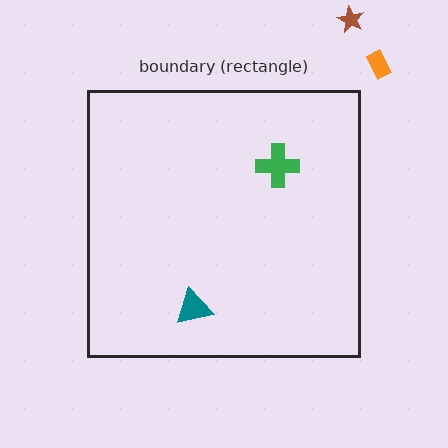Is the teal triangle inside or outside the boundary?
Inside.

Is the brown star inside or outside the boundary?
Outside.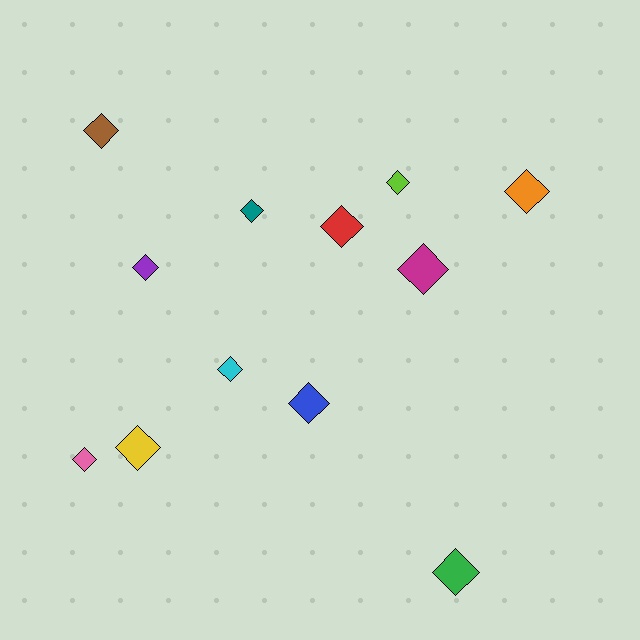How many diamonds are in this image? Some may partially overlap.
There are 12 diamonds.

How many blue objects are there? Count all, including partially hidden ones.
There is 1 blue object.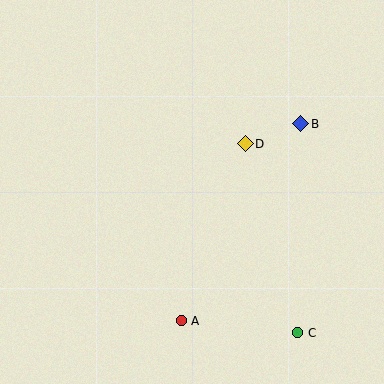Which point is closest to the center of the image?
Point D at (245, 144) is closest to the center.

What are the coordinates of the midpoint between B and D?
The midpoint between B and D is at (273, 134).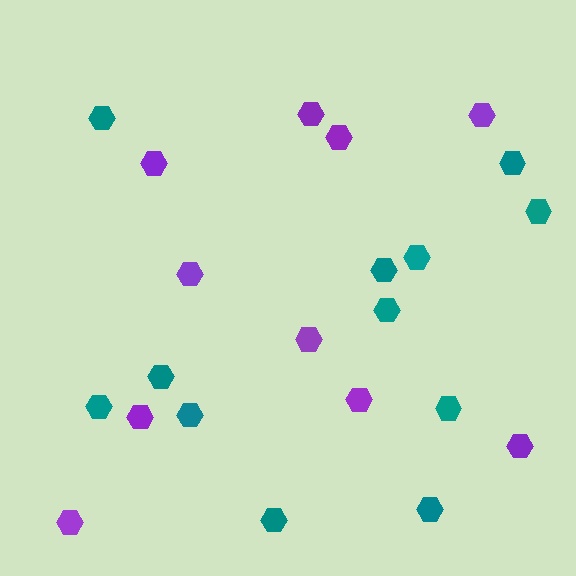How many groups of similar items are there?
There are 2 groups: one group of teal hexagons (12) and one group of purple hexagons (10).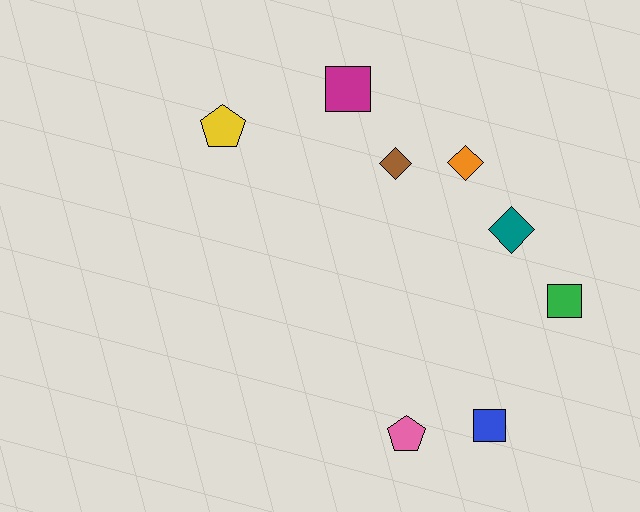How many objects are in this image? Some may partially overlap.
There are 8 objects.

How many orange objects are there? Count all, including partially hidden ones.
There is 1 orange object.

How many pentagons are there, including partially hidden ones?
There are 2 pentagons.